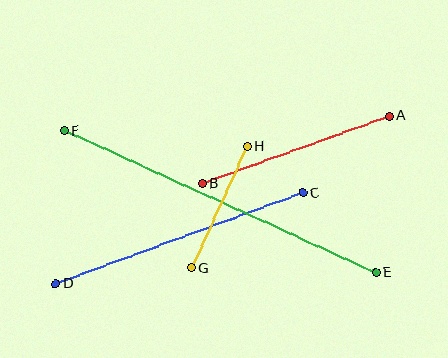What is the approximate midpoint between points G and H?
The midpoint is at approximately (219, 207) pixels.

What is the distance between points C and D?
The distance is approximately 264 pixels.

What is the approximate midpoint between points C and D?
The midpoint is at approximately (179, 238) pixels.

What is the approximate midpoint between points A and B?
The midpoint is at approximately (296, 150) pixels.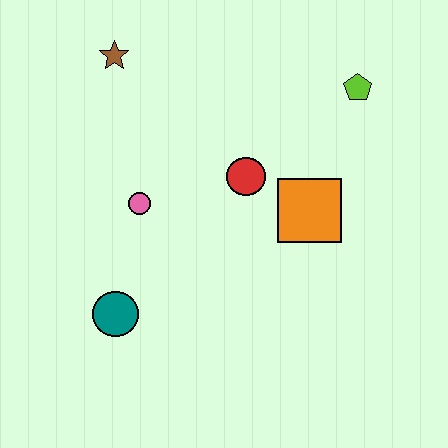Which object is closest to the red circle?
The orange square is closest to the red circle.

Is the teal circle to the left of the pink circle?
Yes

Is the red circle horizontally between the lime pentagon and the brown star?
Yes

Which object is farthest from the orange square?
The brown star is farthest from the orange square.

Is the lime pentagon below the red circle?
No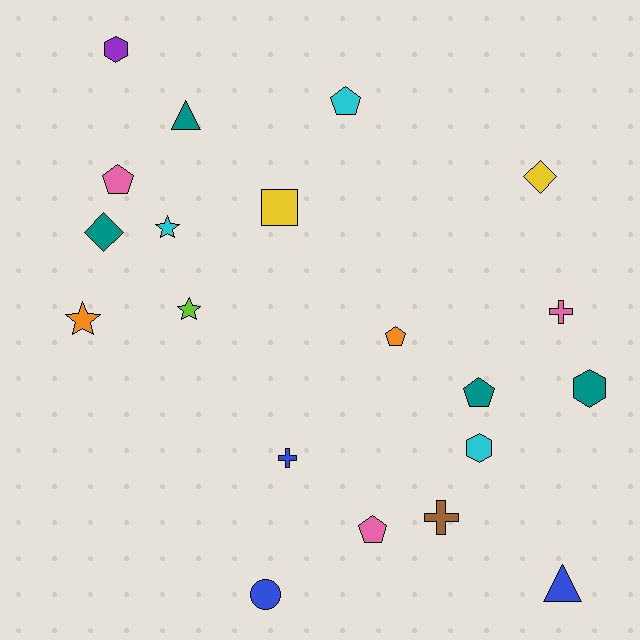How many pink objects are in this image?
There are 3 pink objects.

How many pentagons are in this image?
There are 5 pentagons.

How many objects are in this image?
There are 20 objects.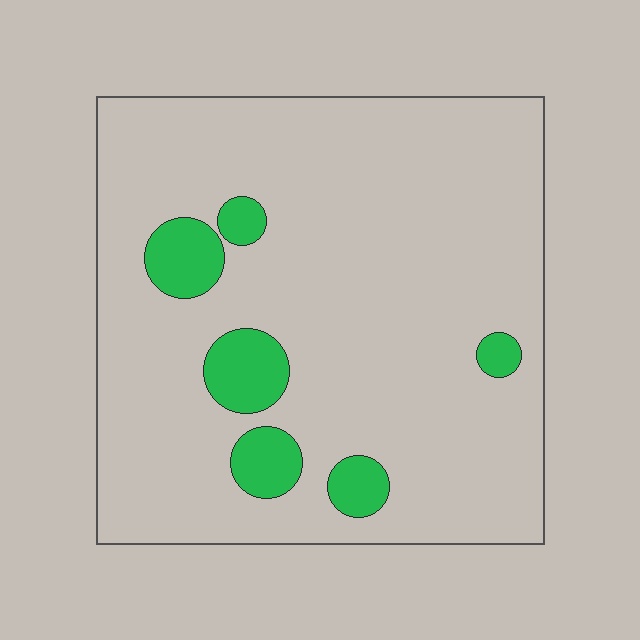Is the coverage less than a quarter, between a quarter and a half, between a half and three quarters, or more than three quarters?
Less than a quarter.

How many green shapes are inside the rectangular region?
6.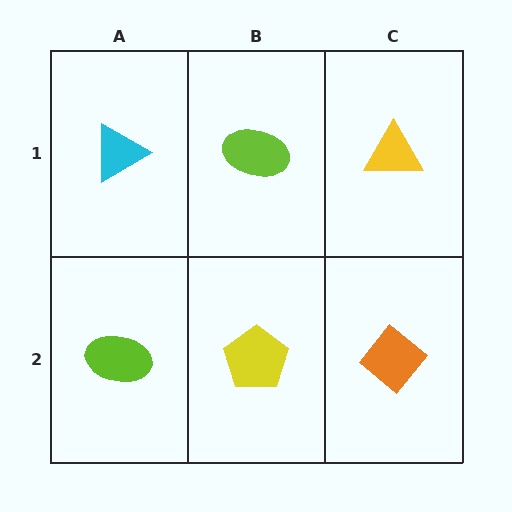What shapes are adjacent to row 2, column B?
A lime ellipse (row 1, column B), a lime ellipse (row 2, column A), an orange diamond (row 2, column C).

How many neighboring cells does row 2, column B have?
3.